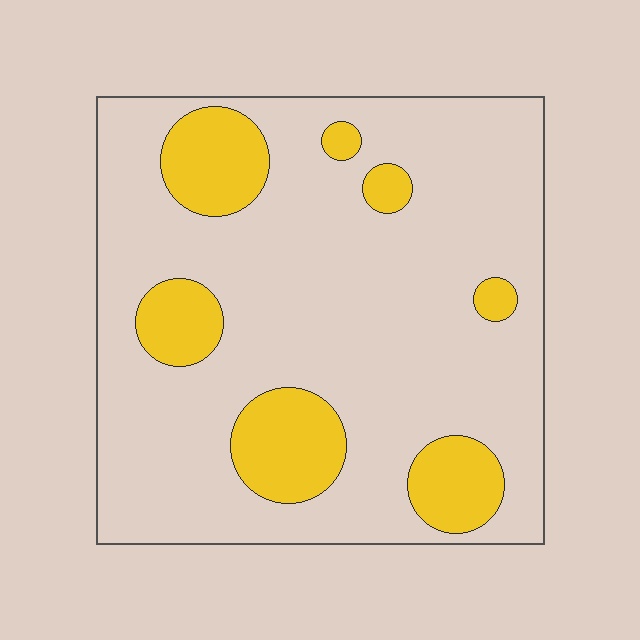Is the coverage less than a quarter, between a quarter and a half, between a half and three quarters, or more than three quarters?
Less than a quarter.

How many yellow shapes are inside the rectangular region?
7.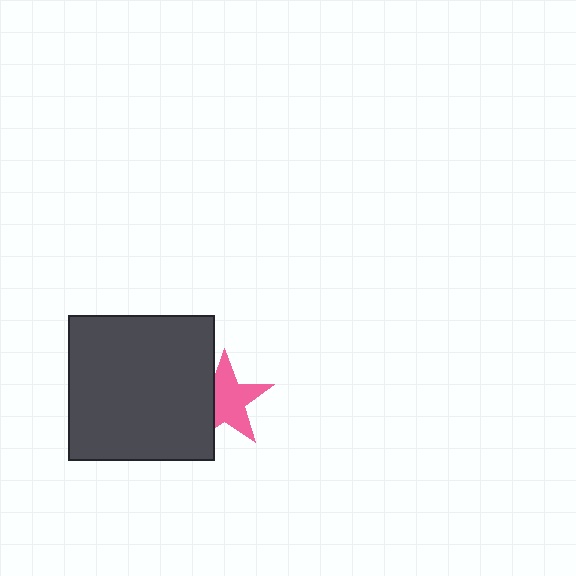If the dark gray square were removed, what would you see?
You would see the complete pink star.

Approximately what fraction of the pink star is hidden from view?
Roughly 32% of the pink star is hidden behind the dark gray square.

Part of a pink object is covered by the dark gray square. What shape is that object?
It is a star.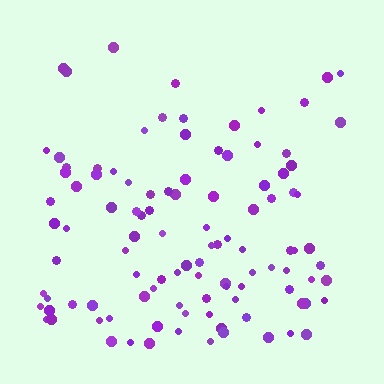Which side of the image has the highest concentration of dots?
The bottom.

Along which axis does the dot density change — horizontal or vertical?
Vertical.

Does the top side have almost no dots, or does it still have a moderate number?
Still a moderate number, just noticeably fewer than the bottom.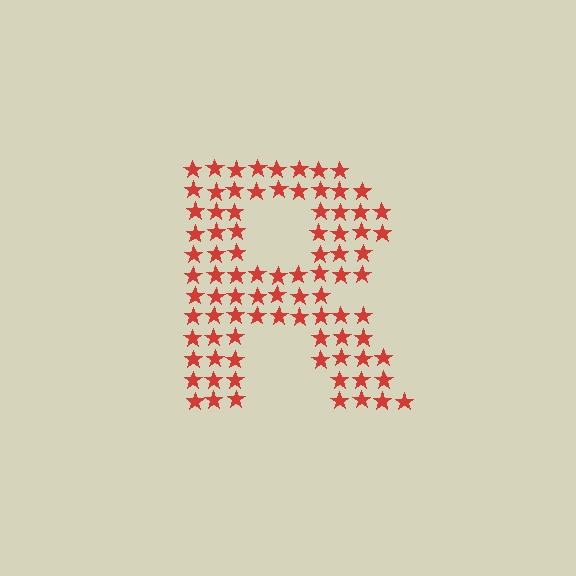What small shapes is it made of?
It is made of small stars.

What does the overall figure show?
The overall figure shows the letter R.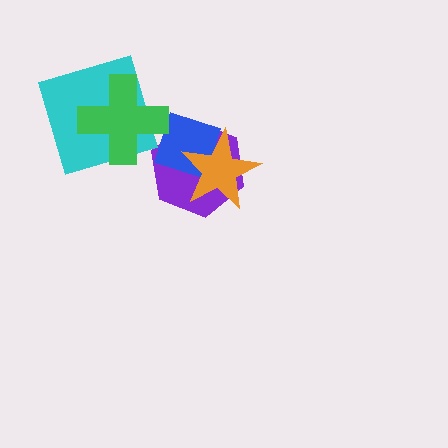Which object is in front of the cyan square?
The green cross is in front of the cyan square.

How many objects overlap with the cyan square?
1 object overlaps with the cyan square.